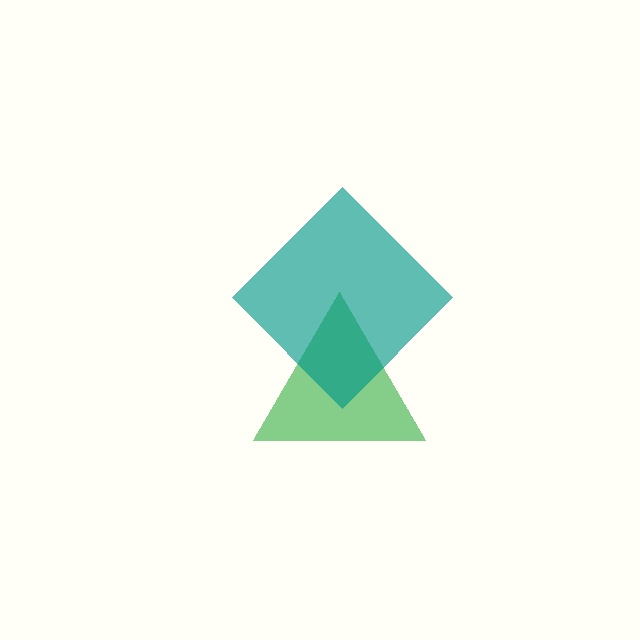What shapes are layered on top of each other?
The layered shapes are: a green triangle, a teal diamond.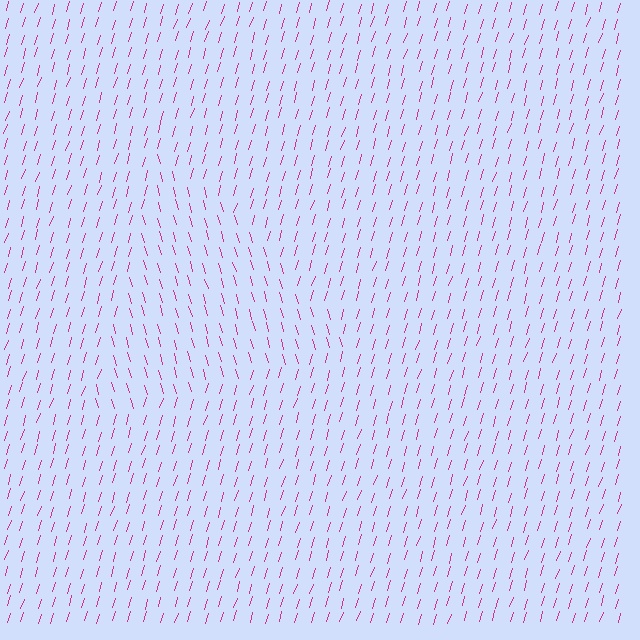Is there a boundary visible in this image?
Yes, there is a texture boundary formed by a change in line orientation.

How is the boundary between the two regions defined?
The boundary is defined purely by a change in line orientation (approximately 33 degrees difference). All lines are the same color and thickness.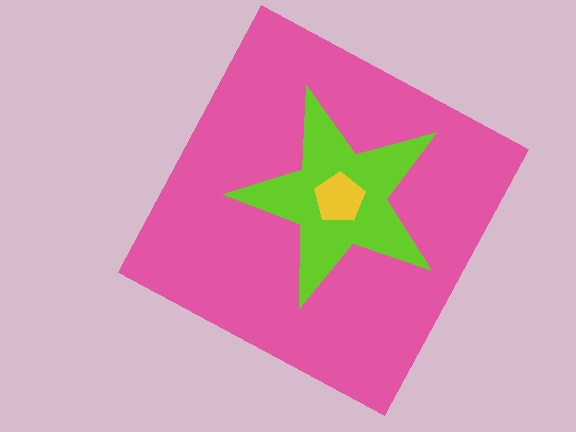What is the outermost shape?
The pink square.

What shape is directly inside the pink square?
The lime star.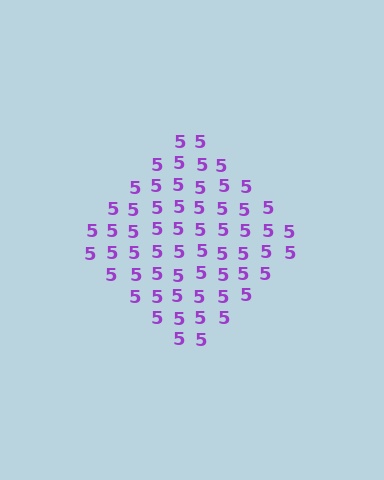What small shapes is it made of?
It is made of small digit 5's.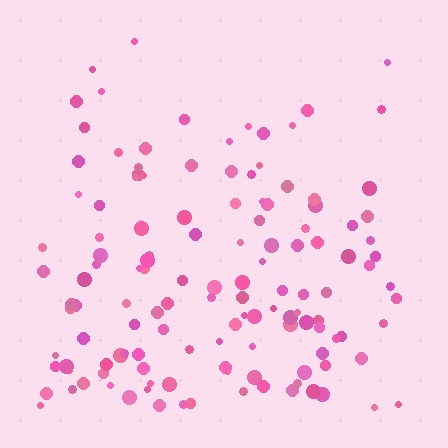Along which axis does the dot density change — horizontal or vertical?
Vertical.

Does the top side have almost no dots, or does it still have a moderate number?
Still a moderate number, just noticeably fewer than the bottom.